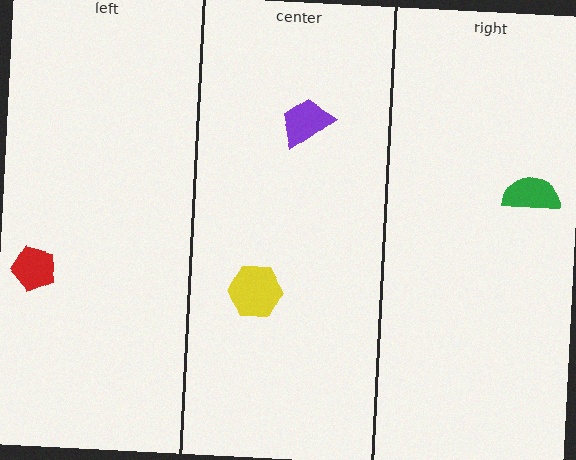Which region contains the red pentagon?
The left region.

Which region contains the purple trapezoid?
The center region.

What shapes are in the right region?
The green semicircle.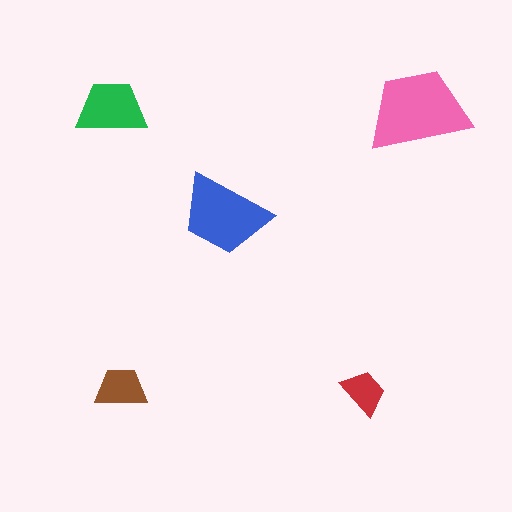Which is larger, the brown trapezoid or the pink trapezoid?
The pink one.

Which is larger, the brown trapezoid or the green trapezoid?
The green one.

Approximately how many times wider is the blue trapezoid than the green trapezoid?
About 1.5 times wider.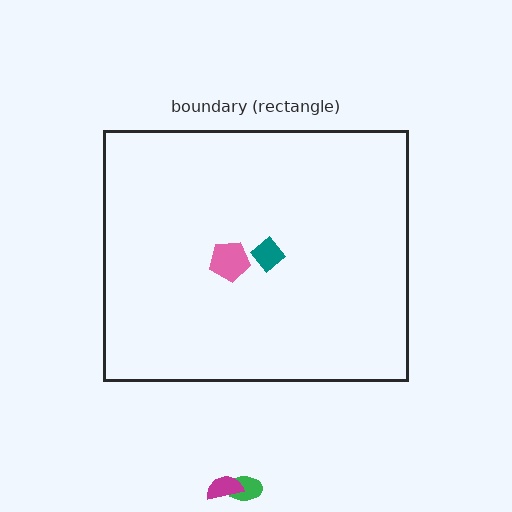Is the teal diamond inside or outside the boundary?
Inside.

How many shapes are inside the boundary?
2 inside, 2 outside.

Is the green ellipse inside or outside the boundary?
Outside.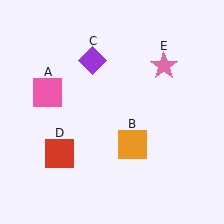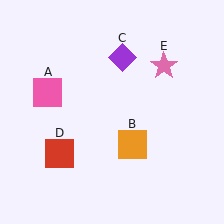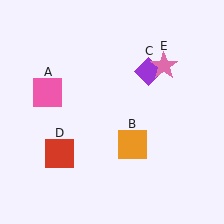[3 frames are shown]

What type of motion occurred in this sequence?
The purple diamond (object C) rotated clockwise around the center of the scene.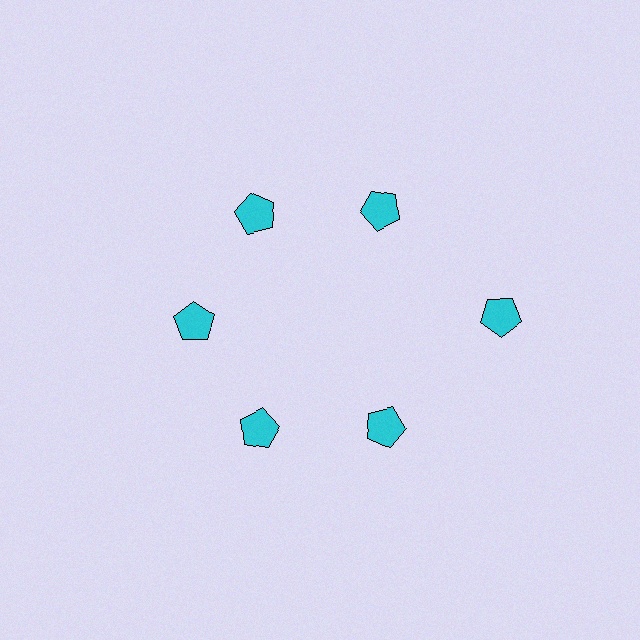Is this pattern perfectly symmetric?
No. The 6 cyan pentagons are arranged in a ring, but one element near the 3 o'clock position is pushed outward from the center, breaking the 6-fold rotational symmetry.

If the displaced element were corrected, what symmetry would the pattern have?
It would have 6-fold rotational symmetry — the pattern would map onto itself every 60 degrees.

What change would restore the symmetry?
The symmetry would be restored by moving it inward, back onto the ring so that all 6 pentagons sit at equal angles and equal distance from the center.